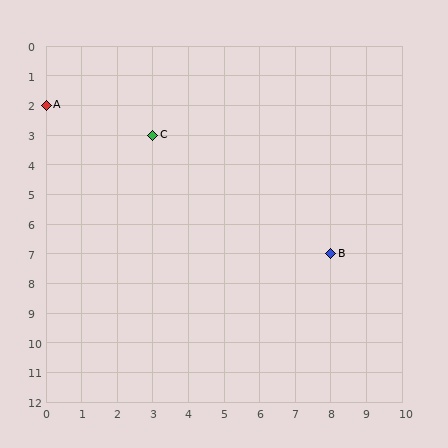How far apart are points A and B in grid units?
Points A and B are 8 columns and 5 rows apart (about 9.4 grid units diagonally).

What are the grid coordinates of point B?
Point B is at grid coordinates (8, 7).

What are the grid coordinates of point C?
Point C is at grid coordinates (3, 3).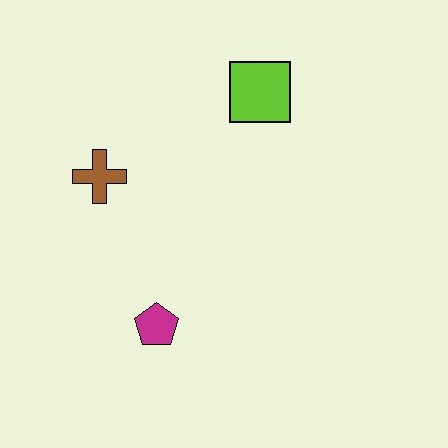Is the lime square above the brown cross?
Yes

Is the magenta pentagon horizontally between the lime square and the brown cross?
Yes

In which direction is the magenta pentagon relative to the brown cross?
The magenta pentagon is below the brown cross.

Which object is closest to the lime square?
The brown cross is closest to the lime square.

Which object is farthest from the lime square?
The magenta pentagon is farthest from the lime square.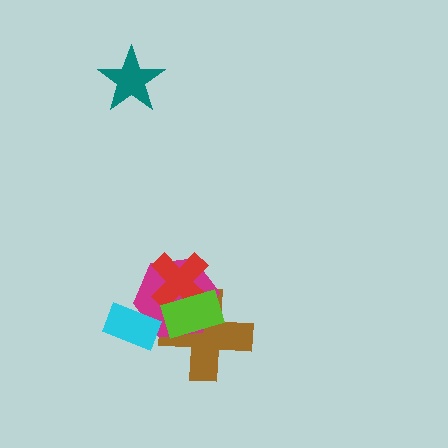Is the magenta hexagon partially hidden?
Yes, it is partially covered by another shape.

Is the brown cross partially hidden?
Yes, it is partially covered by another shape.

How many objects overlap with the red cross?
3 objects overlap with the red cross.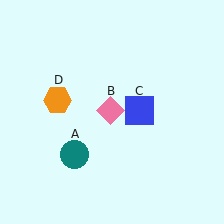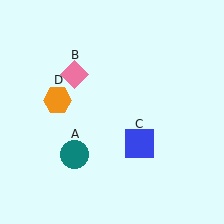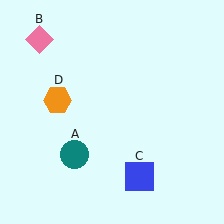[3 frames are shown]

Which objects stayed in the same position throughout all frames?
Teal circle (object A) and orange hexagon (object D) remained stationary.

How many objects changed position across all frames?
2 objects changed position: pink diamond (object B), blue square (object C).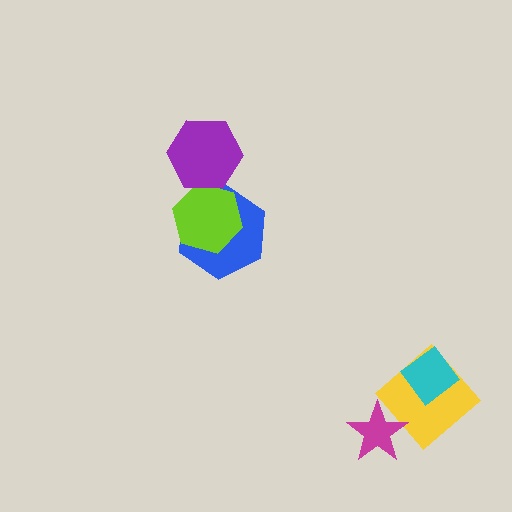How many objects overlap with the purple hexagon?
1 object overlaps with the purple hexagon.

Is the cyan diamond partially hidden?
No, no other shape covers it.